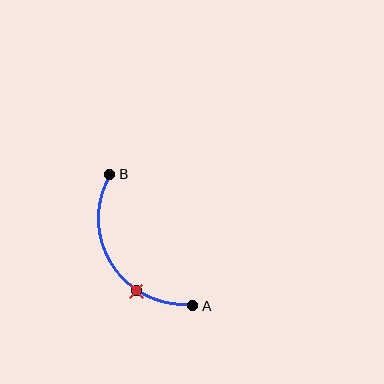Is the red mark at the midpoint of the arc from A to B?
No. The red mark lies on the arc but is closer to endpoint A. The arc midpoint would be at the point on the curve equidistant along the arc from both A and B.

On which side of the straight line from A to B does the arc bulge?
The arc bulges to the left of the straight line connecting A and B.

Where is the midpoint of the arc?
The arc midpoint is the point on the curve farthest from the straight line joining A and B. It sits to the left of that line.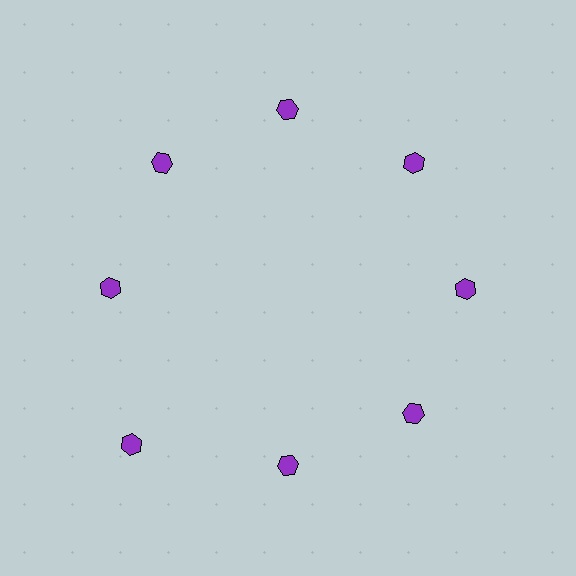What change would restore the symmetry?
The symmetry would be restored by moving it inward, back onto the ring so that all 8 hexagons sit at equal angles and equal distance from the center.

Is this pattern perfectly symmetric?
No. The 8 purple hexagons are arranged in a ring, but one element near the 8 o'clock position is pushed outward from the center, breaking the 8-fold rotational symmetry.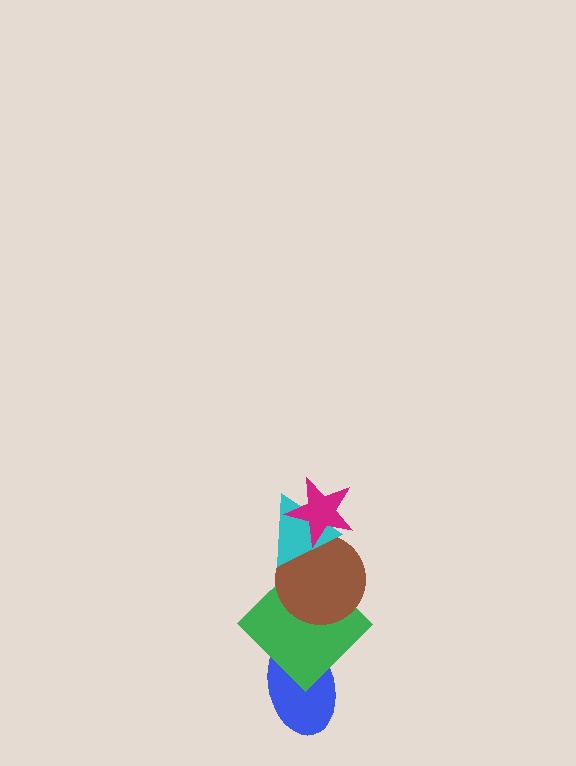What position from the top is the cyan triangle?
The cyan triangle is 2nd from the top.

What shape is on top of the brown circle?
The cyan triangle is on top of the brown circle.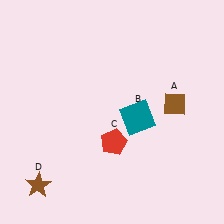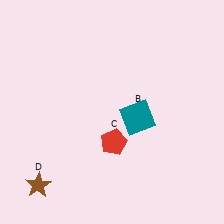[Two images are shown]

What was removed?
The brown diamond (A) was removed in Image 2.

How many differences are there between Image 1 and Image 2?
There is 1 difference between the two images.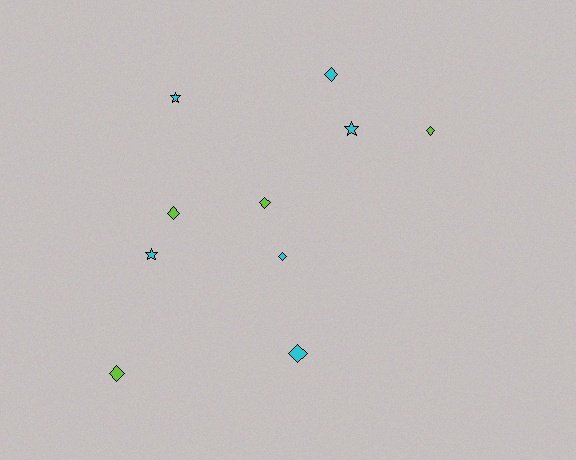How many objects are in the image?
There are 10 objects.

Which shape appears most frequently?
Diamond, with 7 objects.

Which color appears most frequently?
Cyan, with 6 objects.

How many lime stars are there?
There are no lime stars.